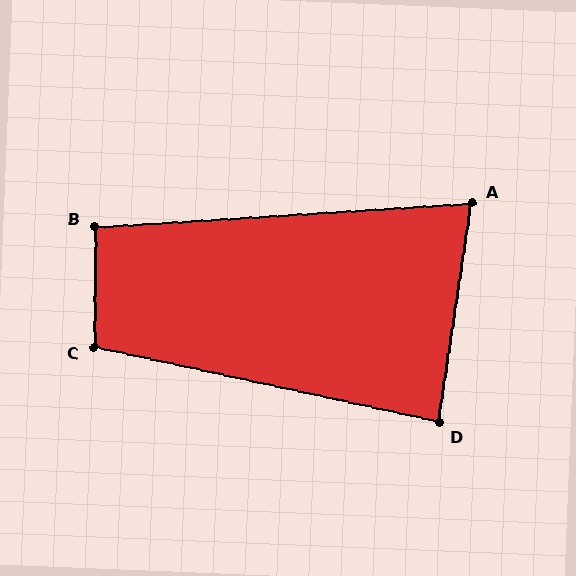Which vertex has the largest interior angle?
C, at approximately 102 degrees.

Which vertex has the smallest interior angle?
A, at approximately 78 degrees.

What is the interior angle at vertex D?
Approximately 86 degrees (approximately right).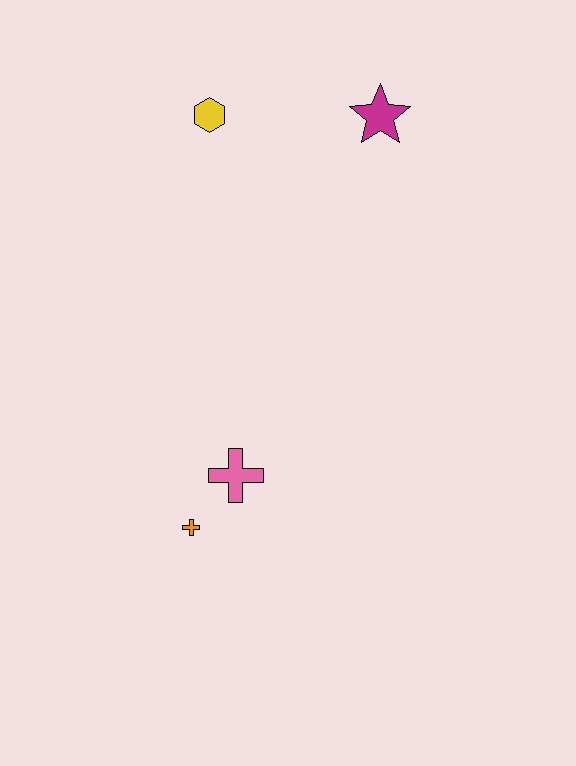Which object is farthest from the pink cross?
The magenta star is farthest from the pink cross.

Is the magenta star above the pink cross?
Yes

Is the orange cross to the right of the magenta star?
No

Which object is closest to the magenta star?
The yellow hexagon is closest to the magenta star.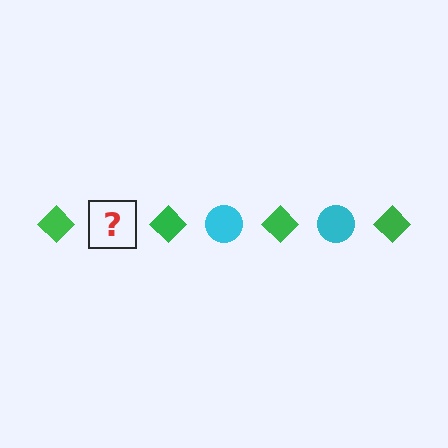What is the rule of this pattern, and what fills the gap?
The rule is that the pattern alternates between green diamond and cyan circle. The gap should be filled with a cyan circle.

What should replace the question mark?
The question mark should be replaced with a cyan circle.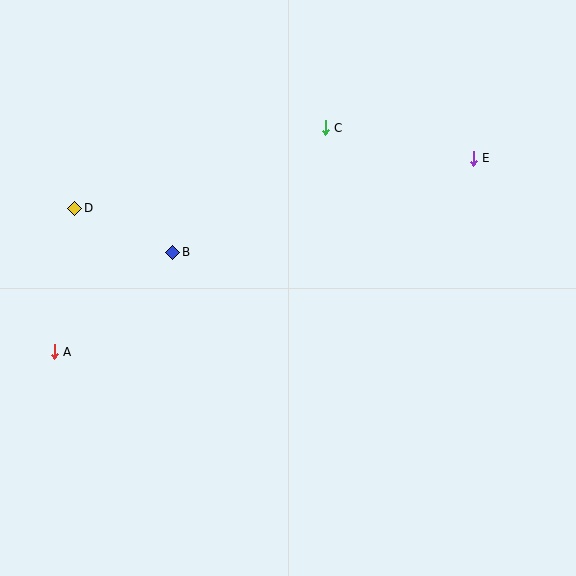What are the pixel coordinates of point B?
Point B is at (173, 252).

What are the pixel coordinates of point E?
Point E is at (473, 158).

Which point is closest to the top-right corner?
Point E is closest to the top-right corner.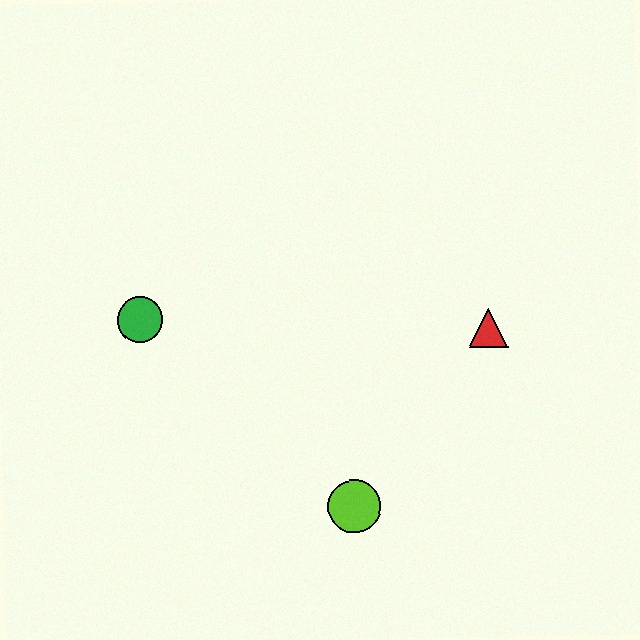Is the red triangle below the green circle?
Yes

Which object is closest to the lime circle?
The red triangle is closest to the lime circle.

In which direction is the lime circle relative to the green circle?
The lime circle is to the right of the green circle.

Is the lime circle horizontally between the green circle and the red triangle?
Yes